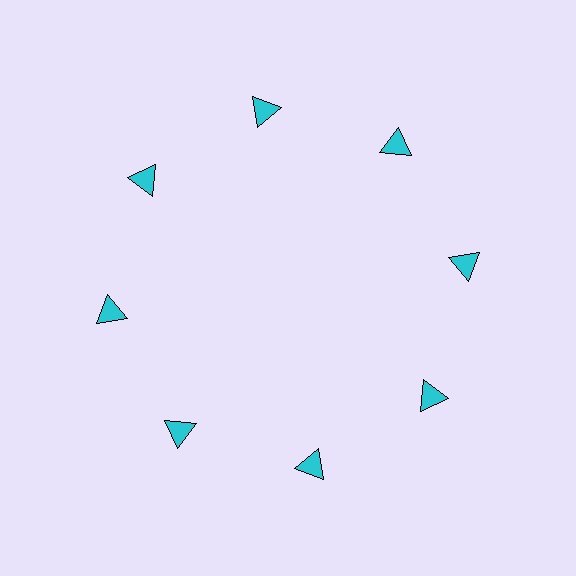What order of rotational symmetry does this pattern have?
This pattern has 8-fold rotational symmetry.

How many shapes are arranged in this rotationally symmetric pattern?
There are 8 shapes, arranged in 8 groups of 1.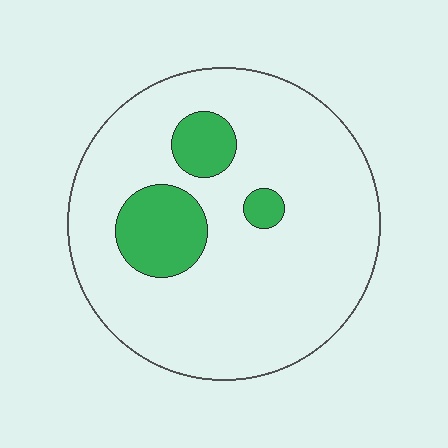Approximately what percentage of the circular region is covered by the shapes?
Approximately 15%.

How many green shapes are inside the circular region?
3.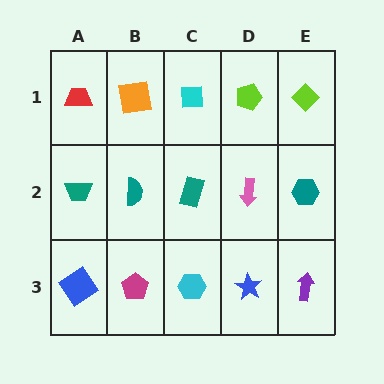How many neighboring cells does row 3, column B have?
3.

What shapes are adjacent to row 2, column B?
An orange square (row 1, column B), a magenta pentagon (row 3, column B), a teal trapezoid (row 2, column A), a teal rectangle (row 2, column C).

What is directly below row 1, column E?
A teal hexagon.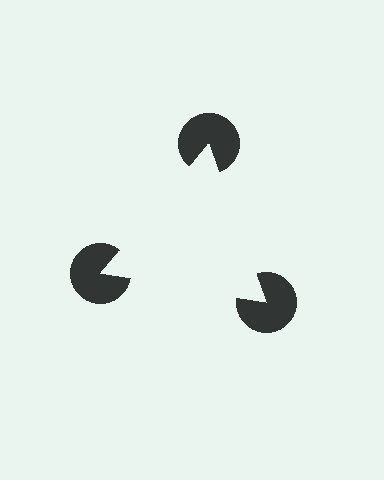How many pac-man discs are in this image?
There are 3 — one at each vertex of the illusory triangle.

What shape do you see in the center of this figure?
An illusory triangle — its edges are inferred from the aligned wedge cuts in the pac-man discs, not physically drawn.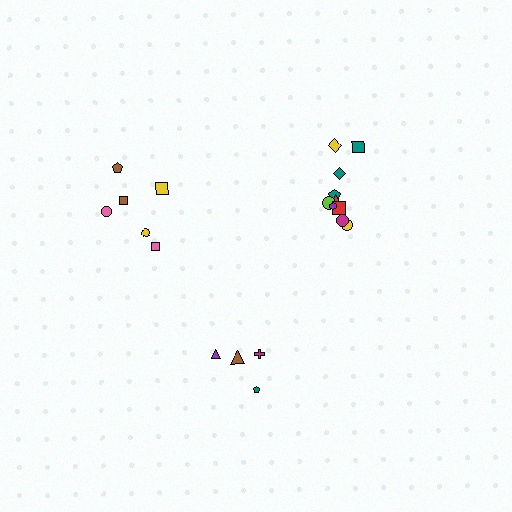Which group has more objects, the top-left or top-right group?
The top-right group.